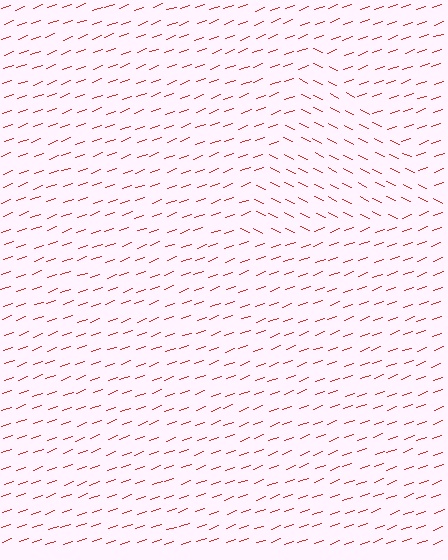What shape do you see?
I see a triangle.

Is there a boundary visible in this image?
Yes, there is a texture boundary formed by a change in line orientation.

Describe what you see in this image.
The image is filled with small red line segments. A triangle region in the image has lines oriented differently from the surrounding lines, creating a visible texture boundary.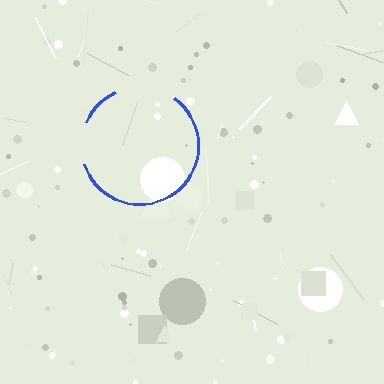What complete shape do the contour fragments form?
The contour fragments form a circle.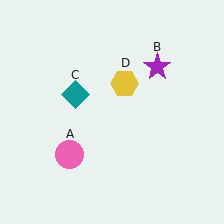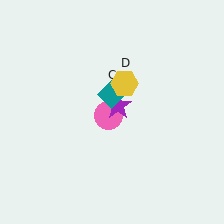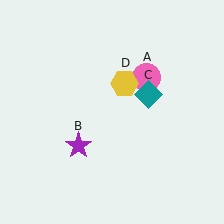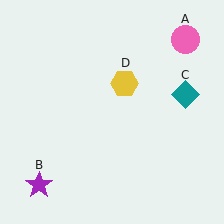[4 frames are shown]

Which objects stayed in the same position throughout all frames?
Yellow hexagon (object D) remained stationary.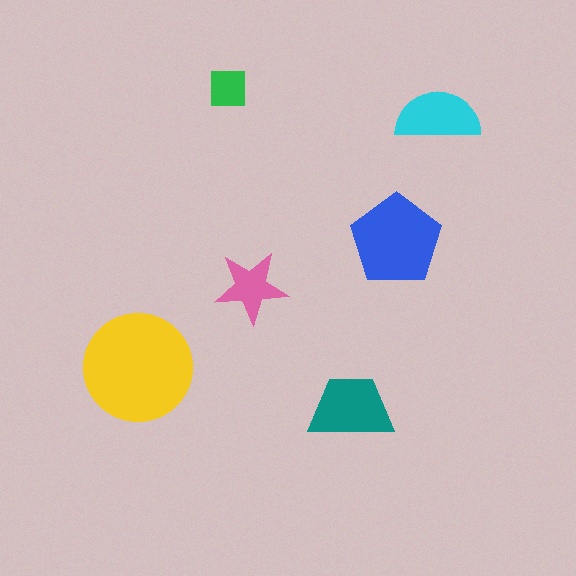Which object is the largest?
The yellow circle.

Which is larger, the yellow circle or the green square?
The yellow circle.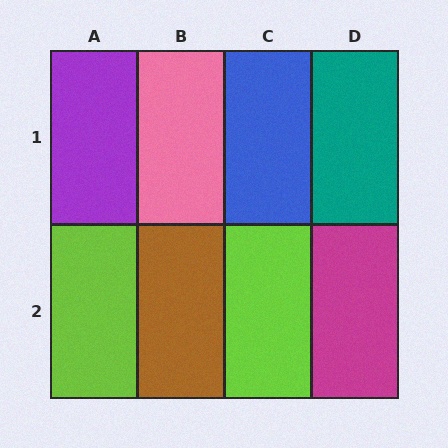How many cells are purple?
1 cell is purple.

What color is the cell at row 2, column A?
Lime.